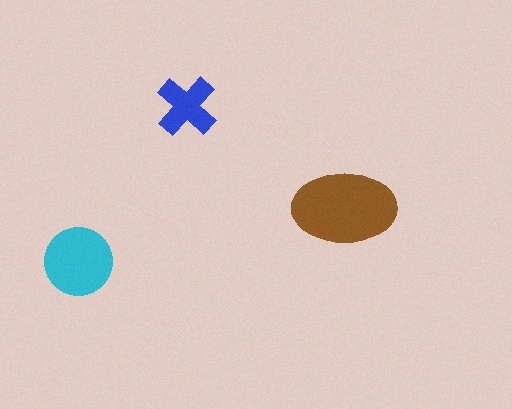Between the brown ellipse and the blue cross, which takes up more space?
The brown ellipse.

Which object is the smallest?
The blue cross.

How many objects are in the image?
There are 3 objects in the image.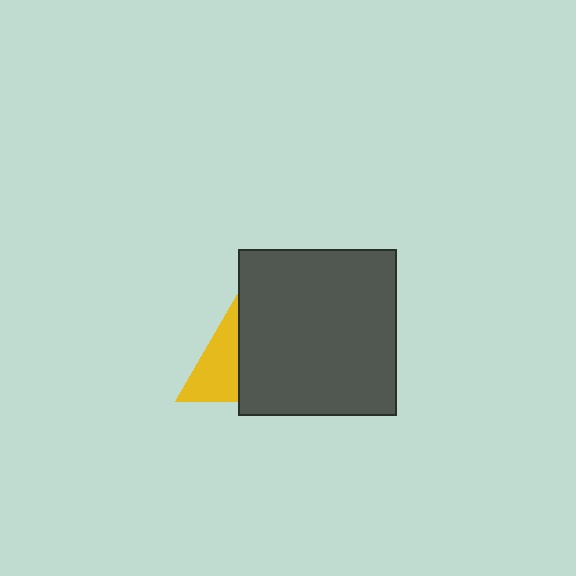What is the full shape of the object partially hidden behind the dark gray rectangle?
The partially hidden object is a yellow triangle.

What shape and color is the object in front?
The object in front is a dark gray rectangle.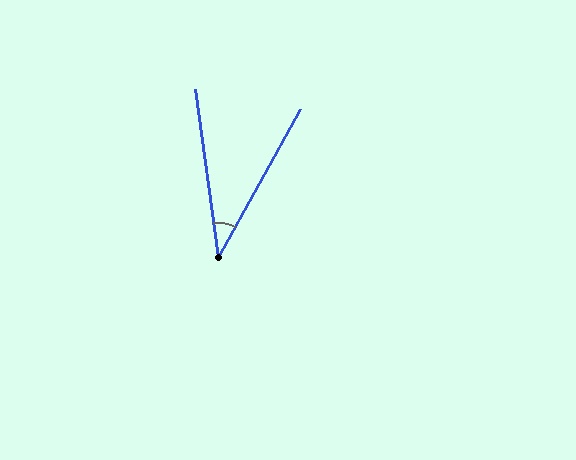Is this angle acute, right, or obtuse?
It is acute.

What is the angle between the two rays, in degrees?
Approximately 37 degrees.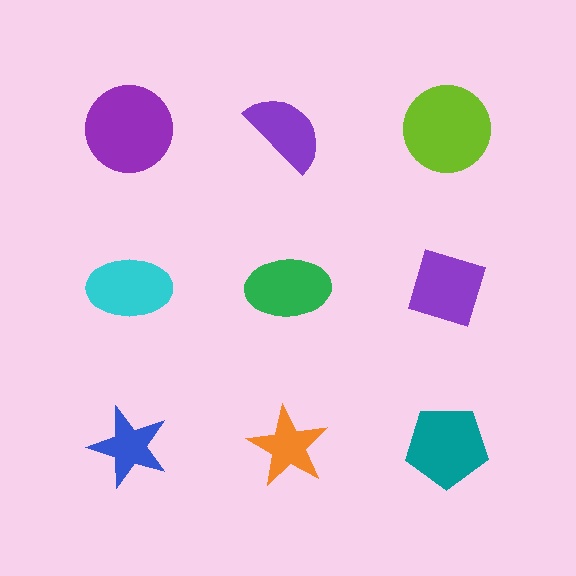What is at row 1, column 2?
A purple semicircle.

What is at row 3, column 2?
An orange star.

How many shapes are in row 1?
3 shapes.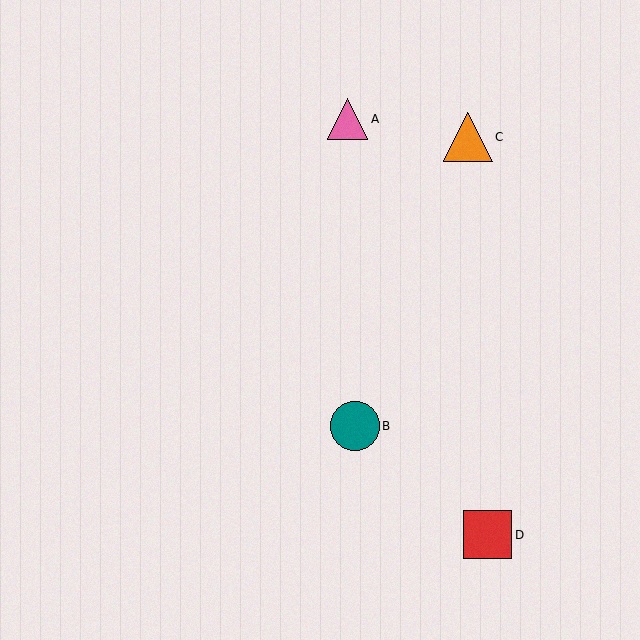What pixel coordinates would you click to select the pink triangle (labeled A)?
Click at (348, 119) to select the pink triangle A.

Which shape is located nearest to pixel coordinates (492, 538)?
The red square (labeled D) at (488, 535) is nearest to that location.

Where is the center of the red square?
The center of the red square is at (488, 535).